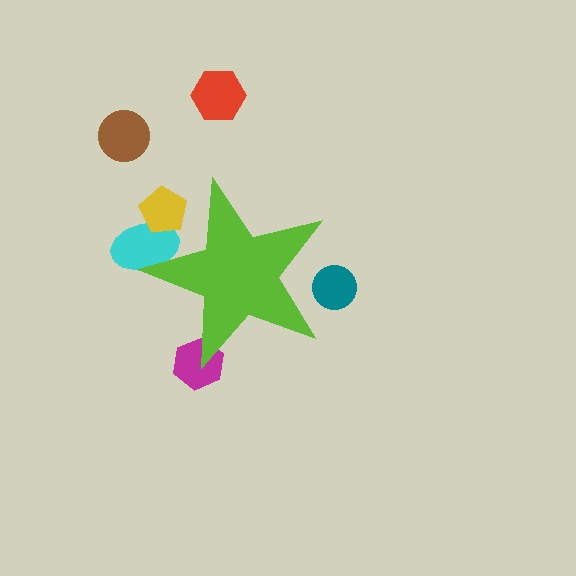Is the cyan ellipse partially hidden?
Yes, the cyan ellipse is partially hidden behind the lime star.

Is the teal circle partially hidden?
Yes, the teal circle is partially hidden behind the lime star.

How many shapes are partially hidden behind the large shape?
4 shapes are partially hidden.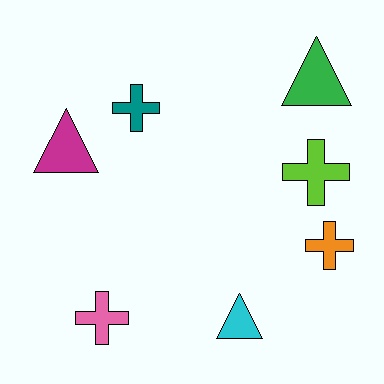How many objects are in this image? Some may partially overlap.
There are 7 objects.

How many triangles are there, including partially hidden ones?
There are 3 triangles.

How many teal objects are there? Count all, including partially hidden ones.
There is 1 teal object.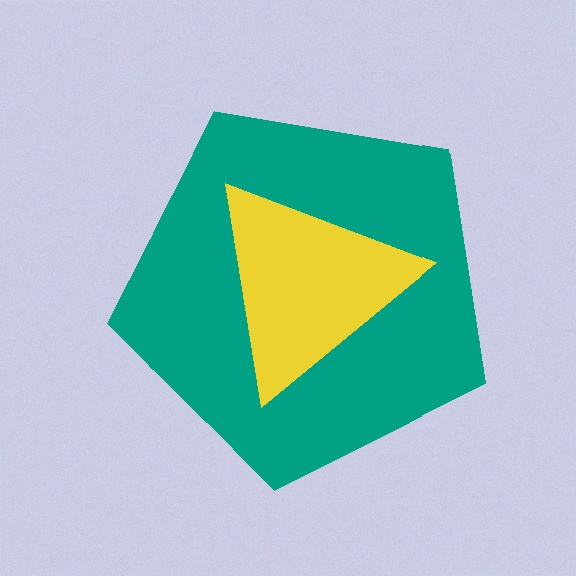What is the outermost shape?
The teal pentagon.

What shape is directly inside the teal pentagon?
The yellow triangle.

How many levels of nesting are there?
2.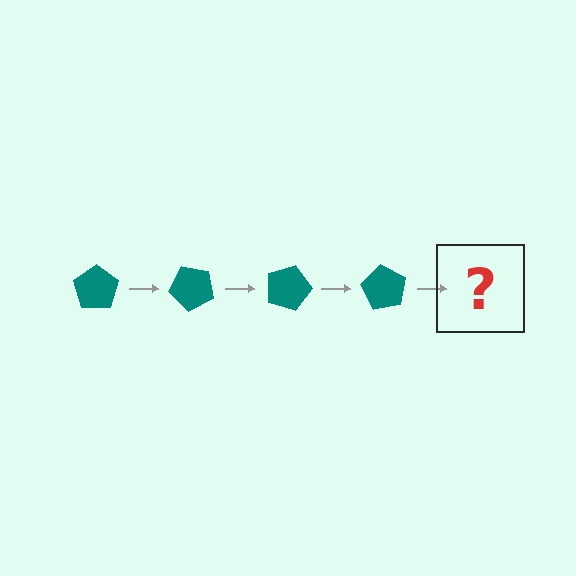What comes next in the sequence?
The next element should be a teal pentagon rotated 180 degrees.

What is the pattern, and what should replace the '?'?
The pattern is that the pentagon rotates 45 degrees each step. The '?' should be a teal pentagon rotated 180 degrees.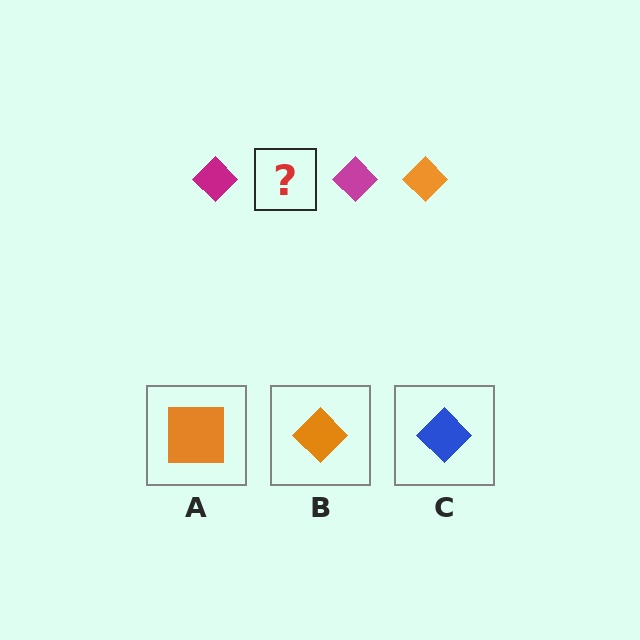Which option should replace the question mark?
Option B.